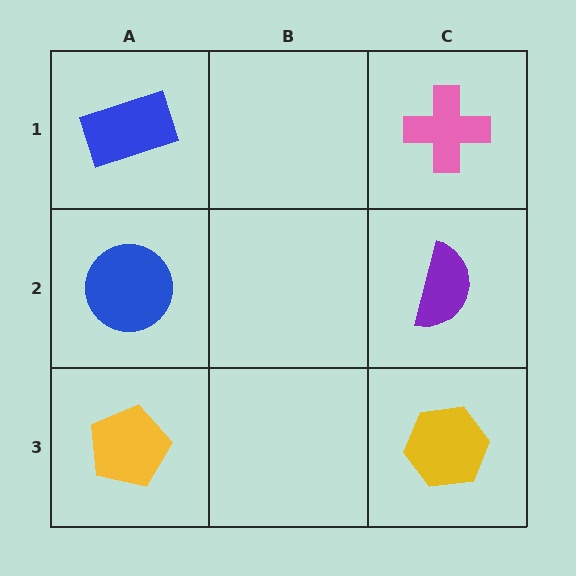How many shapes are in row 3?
2 shapes.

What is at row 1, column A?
A blue rectangle.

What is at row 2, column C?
A purple semicircle.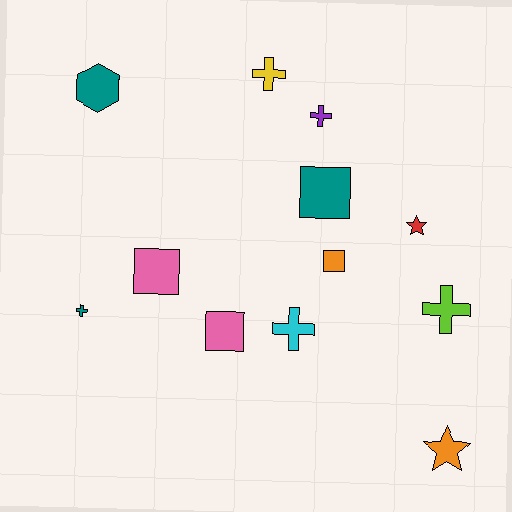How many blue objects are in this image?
There are no blue objects.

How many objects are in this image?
There are 12 objects.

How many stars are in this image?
There are 2 stars.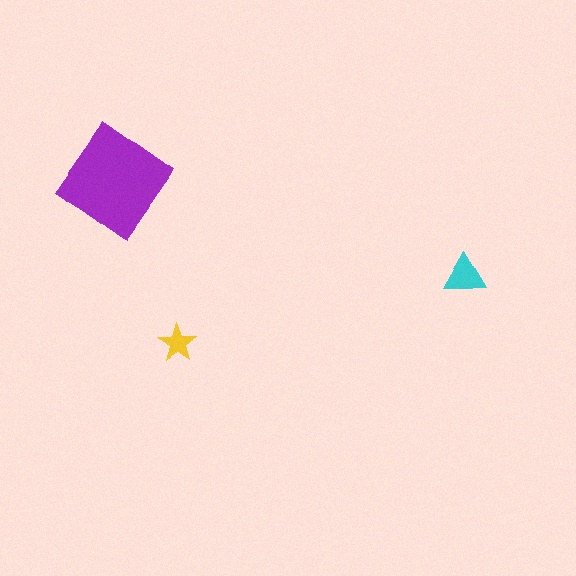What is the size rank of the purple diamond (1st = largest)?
1st.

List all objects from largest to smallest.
The purple diamond, the cyan triangle, the yellow star.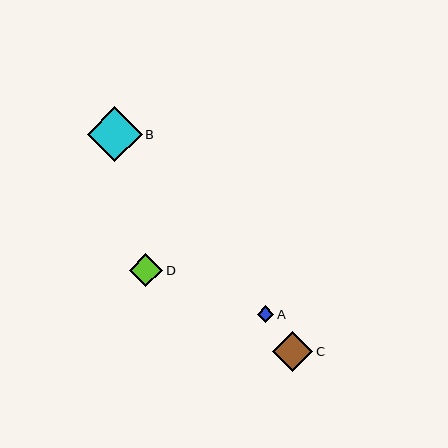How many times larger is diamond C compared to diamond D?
Diamond C is approximately 1.2 times the size of diamond D.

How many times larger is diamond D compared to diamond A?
Diamond D is approximately 2.0 times the size of diamond A.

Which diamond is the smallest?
Diamond A is the smallest with a size of approximately 17 pixels.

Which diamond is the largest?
Diamond B is the largest with a size of approximately 55 pixels.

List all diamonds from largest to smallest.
From largest to smallest: B, C, D, A.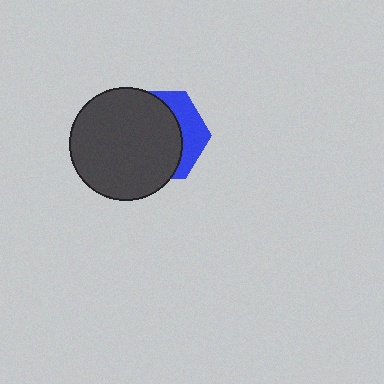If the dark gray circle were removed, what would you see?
You would see the complete blue hexagon.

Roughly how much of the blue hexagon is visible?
A small part of it is visible (roughly 30%).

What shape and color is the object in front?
The object in front is a dark gray circle.